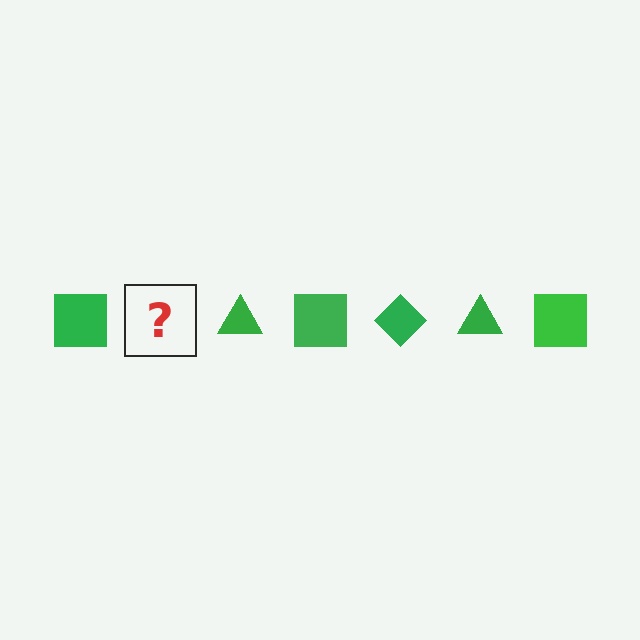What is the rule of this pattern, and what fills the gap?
The rule is that the pattern cycles through square, diamond, triangle shapes in green. The gap should be filled with a green diamond.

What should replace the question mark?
The question mark should be replaced with a green diamond.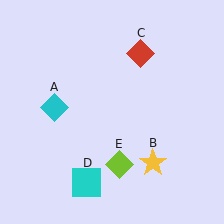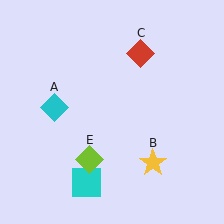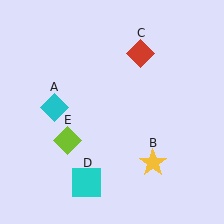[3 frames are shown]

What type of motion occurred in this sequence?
The lime diamond (object E) rotated clockwise around the center of the scene.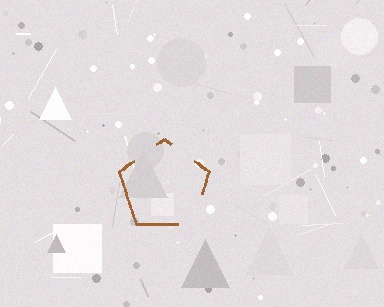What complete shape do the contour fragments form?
The contour fragments form a pentagon.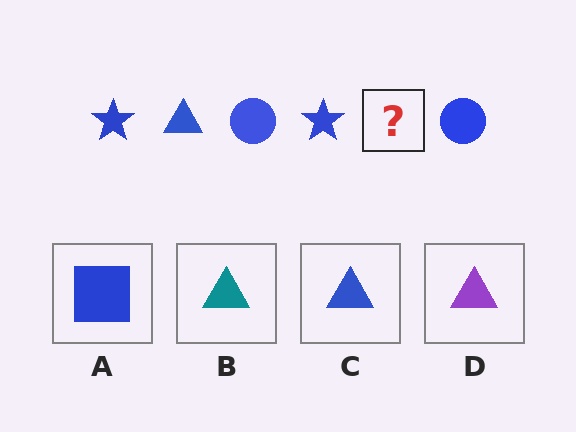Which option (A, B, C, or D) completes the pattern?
C.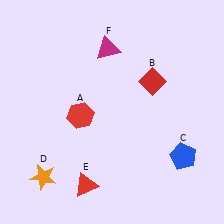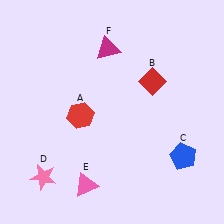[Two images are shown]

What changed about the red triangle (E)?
In Image 1, E is red. In Image 2, it changed to pink.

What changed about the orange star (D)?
In Image 1, D is orange. In Image 2, it changed to pink.